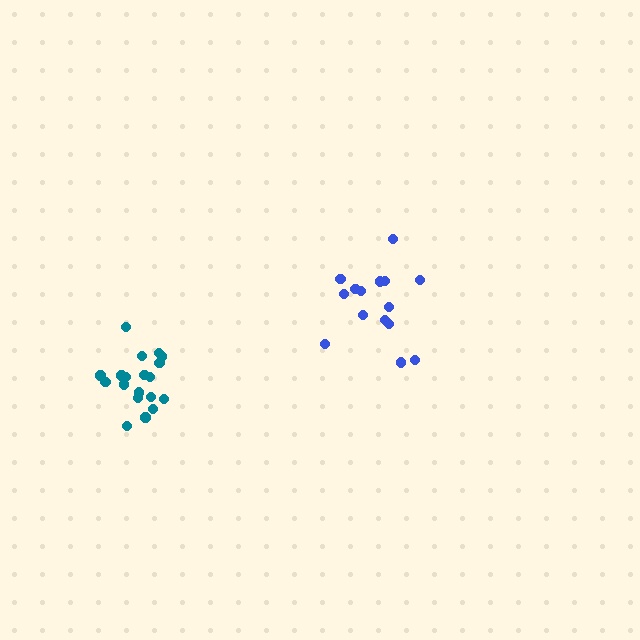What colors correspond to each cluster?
The clusters are colored: blue, teal.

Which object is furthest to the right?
The blue cluster is rightmost.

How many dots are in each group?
Group 1: 15 dots, Group 2: 19 dots (34 total).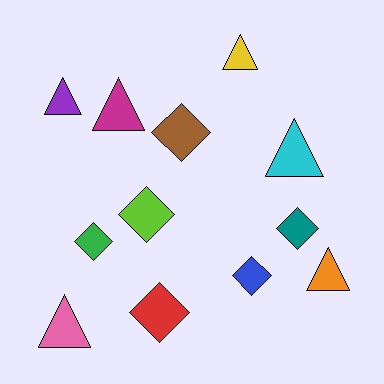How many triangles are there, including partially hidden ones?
There are 6 triangles.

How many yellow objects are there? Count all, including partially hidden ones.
There is 1 yellow object.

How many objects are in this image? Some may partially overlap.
There are 12 objects.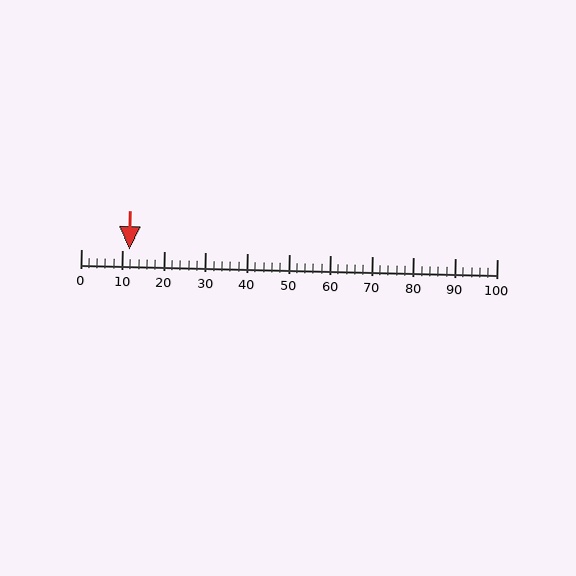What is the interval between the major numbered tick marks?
The major tick marks are spaced 10 units apart.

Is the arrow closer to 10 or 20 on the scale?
The arrow is closer to 10.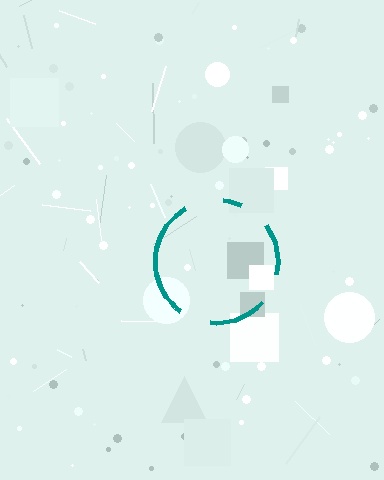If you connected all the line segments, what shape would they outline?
They would outline a circle.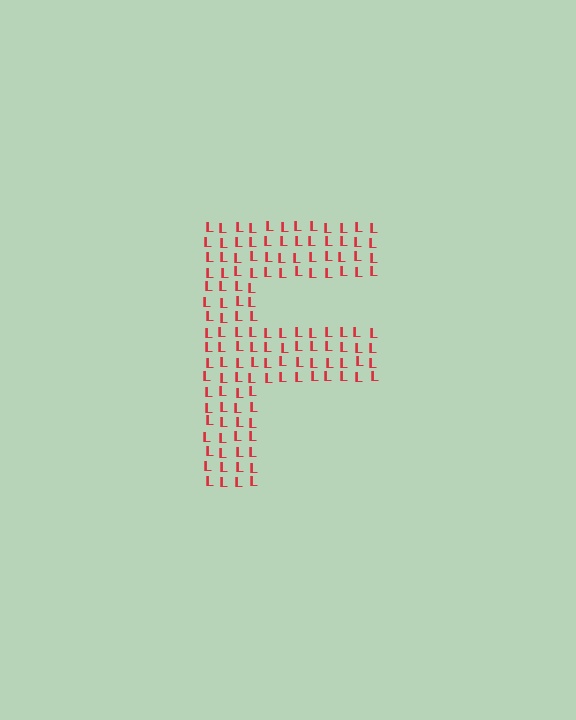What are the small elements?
The small elements are letter L's.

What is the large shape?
The large shape is the letter F.